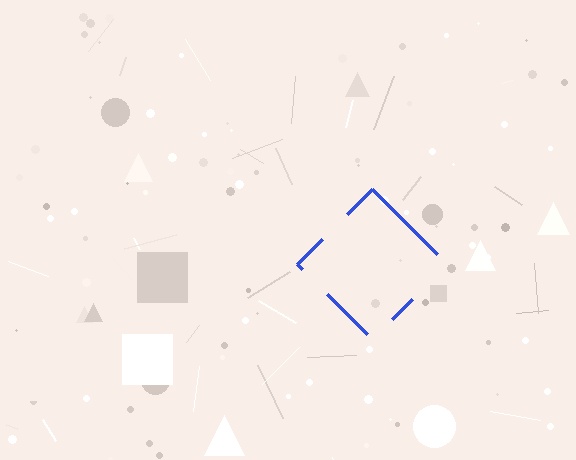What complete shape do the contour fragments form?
The contour fragments form a diamond.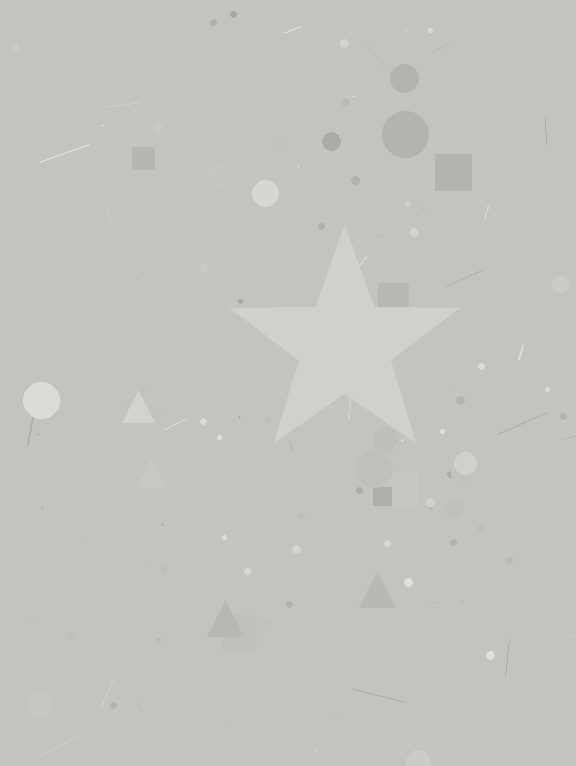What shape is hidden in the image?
A star is hidden in the image.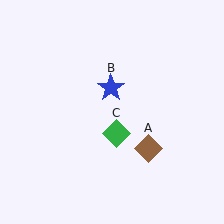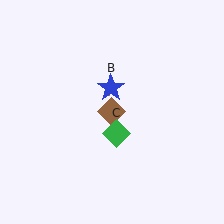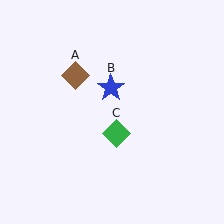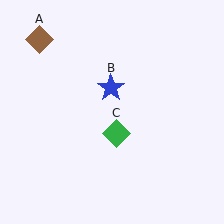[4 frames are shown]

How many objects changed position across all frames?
1 object changed position: brown diamond (object A).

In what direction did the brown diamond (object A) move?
The brown diamond (object A) moved up and to the left.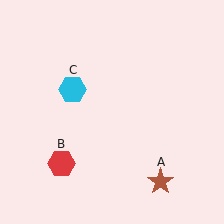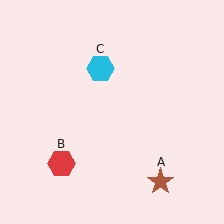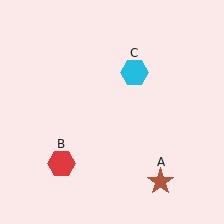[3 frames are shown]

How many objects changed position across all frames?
1 object changed position: cyan hexagon (object C).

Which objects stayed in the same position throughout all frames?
Brown star (object A) and red hexagon (object B) remained stationary.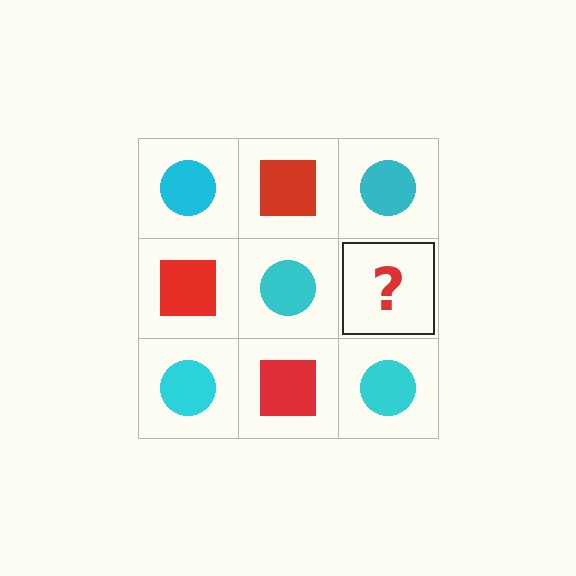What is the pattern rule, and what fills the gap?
The rule is that it alternates cyan circle and red square in a checkerboard pattern. The gap should be filled with a red square.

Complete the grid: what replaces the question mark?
The question mark should be replaced with a red square.